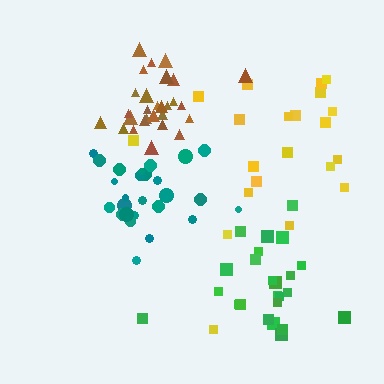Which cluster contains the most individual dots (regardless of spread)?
Brown (28).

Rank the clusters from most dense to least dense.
brown, teal, green, yellow.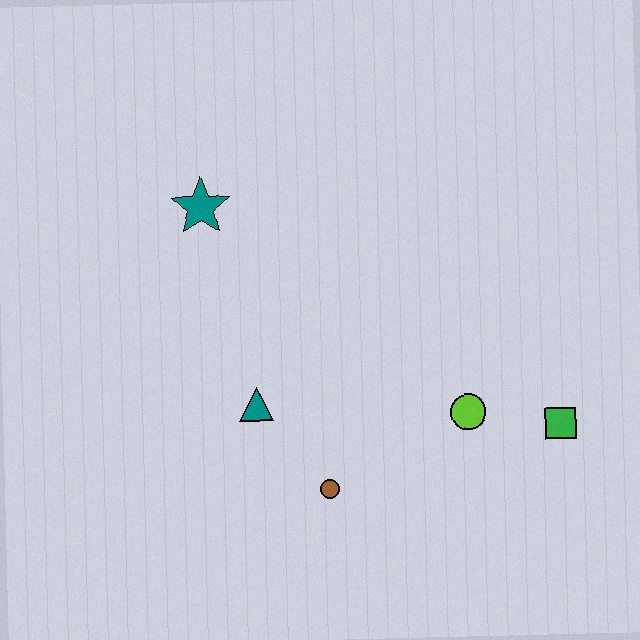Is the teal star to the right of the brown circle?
No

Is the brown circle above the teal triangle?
No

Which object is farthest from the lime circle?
The teal star is farthest from the lime circle.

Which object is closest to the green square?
The lime circle is closest to the green square.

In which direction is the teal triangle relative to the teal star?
The teal triangle is below the teal star.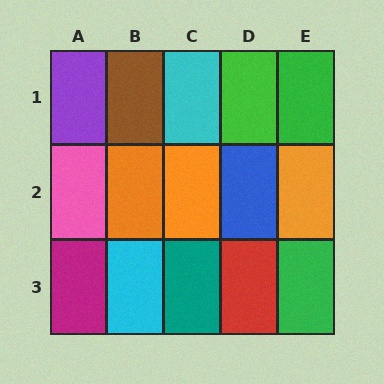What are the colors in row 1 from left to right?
Purple, brown, cyan, green, green.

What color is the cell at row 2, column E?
Orange.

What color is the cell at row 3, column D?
Red.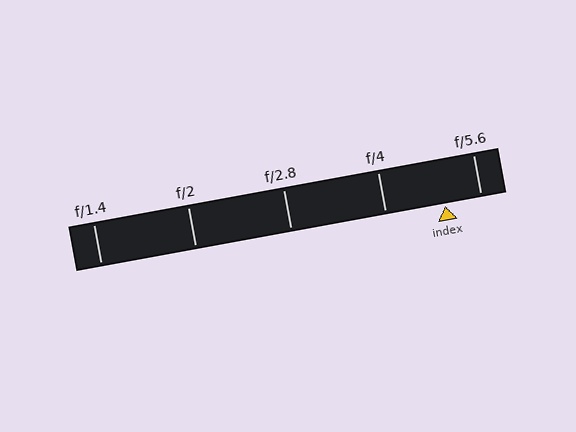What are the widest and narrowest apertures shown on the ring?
The widest aperture shown is f/1.4 and the narrowest is f/5.6.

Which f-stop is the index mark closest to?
The index mark is closest to f/5.6.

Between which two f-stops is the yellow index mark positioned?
The index mark is between f/4 and f/5.6.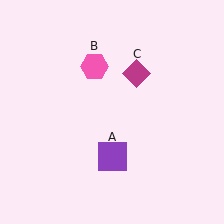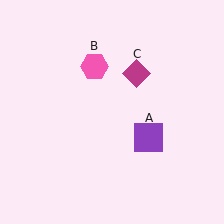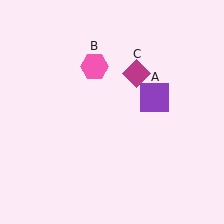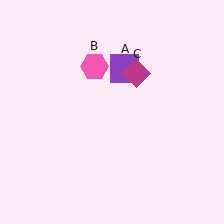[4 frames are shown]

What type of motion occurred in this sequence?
The purple square (object A) rotated counterclockwise around the center of the scene.